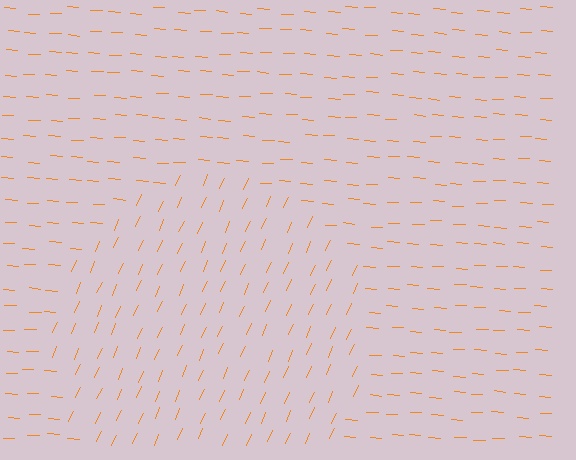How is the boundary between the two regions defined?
The boundary is defined purely by a change in line orientation (approximately 69 degrees difference). All lines are the same color and thickness.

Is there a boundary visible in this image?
Yes, there is a texture boundary formed by a change in line orientation.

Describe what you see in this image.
The image is filled with small orange line segments. A circle region in the image has lines oriented differently from the surrounding lines, creating a visible texture boundary.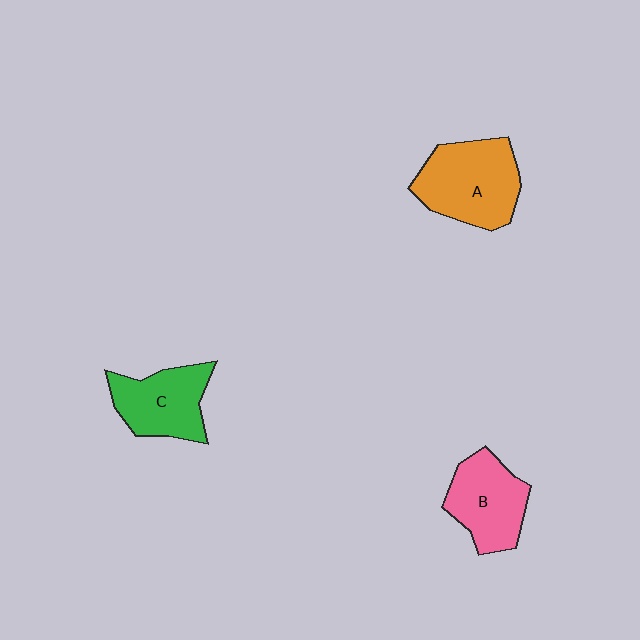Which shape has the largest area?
Shape A (orange).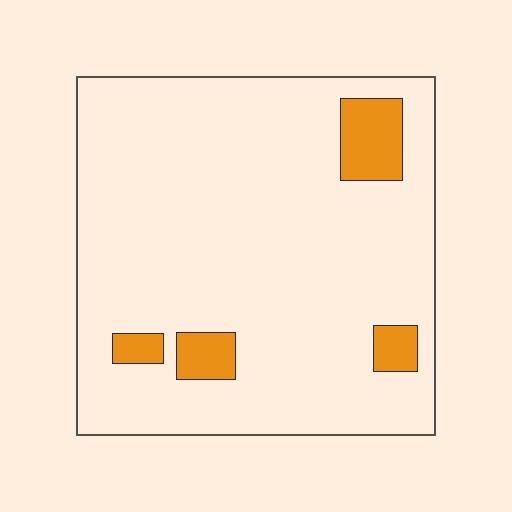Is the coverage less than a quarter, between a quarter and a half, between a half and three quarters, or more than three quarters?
Less than a quarter.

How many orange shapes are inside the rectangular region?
4.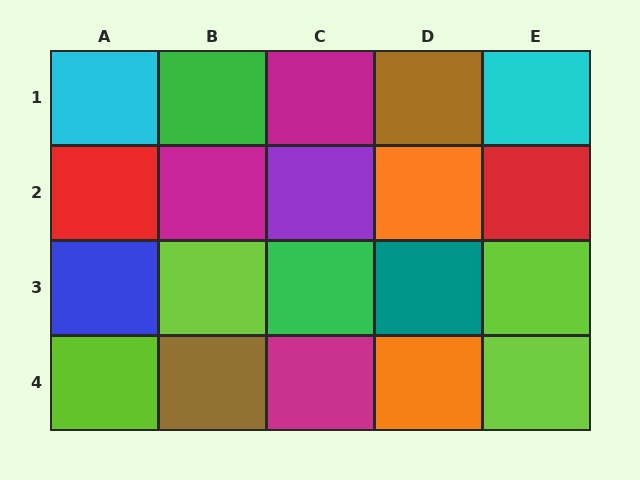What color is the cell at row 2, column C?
Purple.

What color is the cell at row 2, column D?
Orange.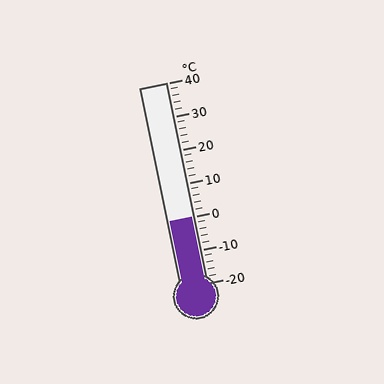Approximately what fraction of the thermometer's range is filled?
The thermometer is filled to approximately 35% of its range.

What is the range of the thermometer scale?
The thermometer scale ranges from -20°C to 40°C.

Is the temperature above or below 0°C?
The temperature is at 0°C.